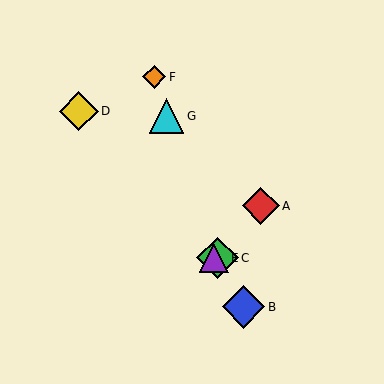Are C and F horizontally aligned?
No, C is at y≈258 and F is at y≈77.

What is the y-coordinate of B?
Object B is at y≈307.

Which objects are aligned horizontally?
Objects C, E are aligned horizontally.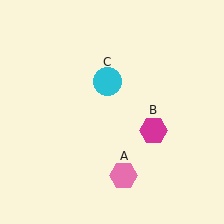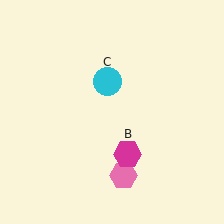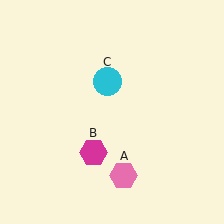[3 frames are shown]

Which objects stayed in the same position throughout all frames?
Pink hexagon (object A) and cyan circle (object C) remained stationary.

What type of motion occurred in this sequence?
The magenta hexagon (object B) rotated clockwise around the center of the scene.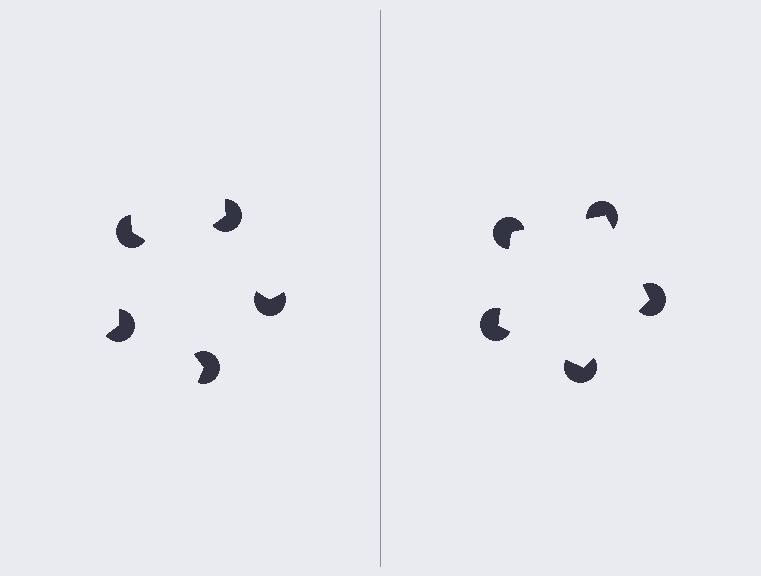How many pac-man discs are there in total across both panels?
10 — 5 on each side.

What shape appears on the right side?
An illusory pentagon.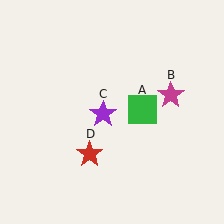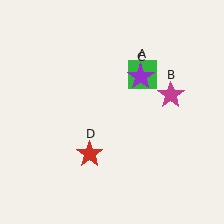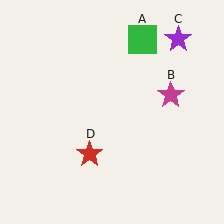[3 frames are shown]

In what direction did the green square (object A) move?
The green square (object A) moved up.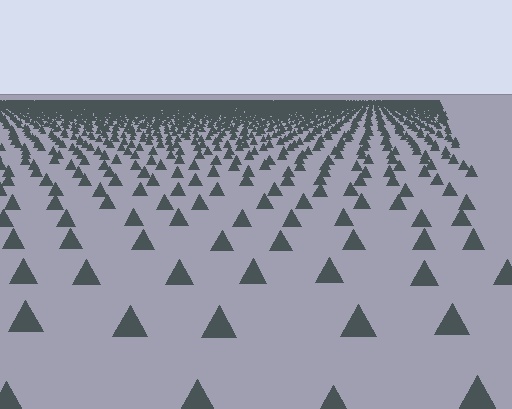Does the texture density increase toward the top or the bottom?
Density increases toward the top.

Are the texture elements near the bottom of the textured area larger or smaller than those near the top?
Larger. Near the bottom, elements are closer to the viewer and appear at a bigger on-screen size.